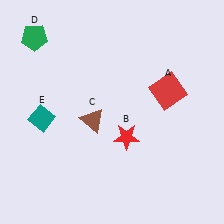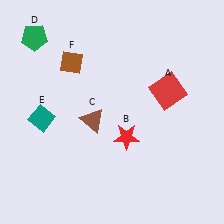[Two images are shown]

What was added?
A brown diamond (F) was added in Image 2.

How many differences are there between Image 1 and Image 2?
There is 1 difference between the two images.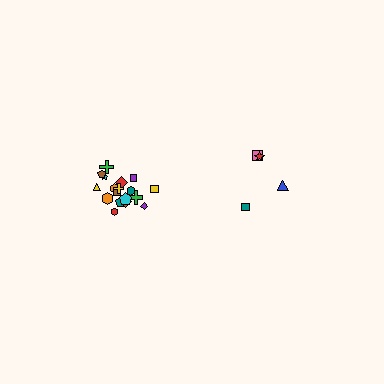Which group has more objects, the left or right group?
The left group.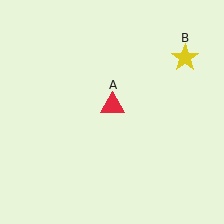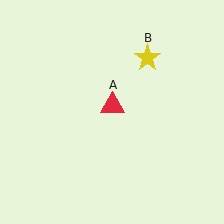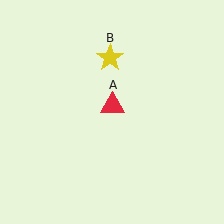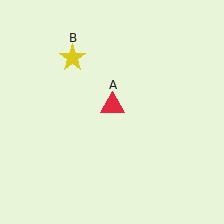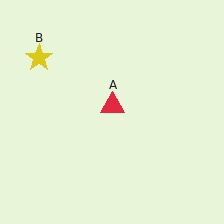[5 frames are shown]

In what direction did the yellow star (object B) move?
The yellow star (object B) moved left.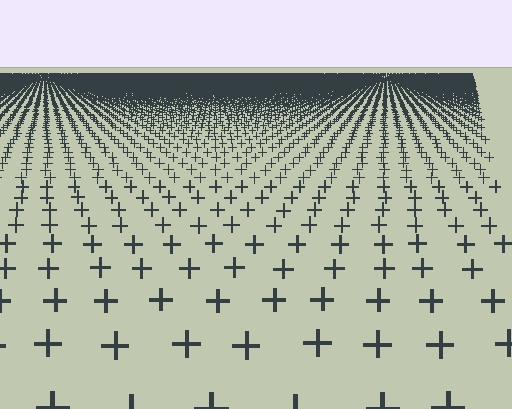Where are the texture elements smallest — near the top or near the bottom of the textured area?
Near the top.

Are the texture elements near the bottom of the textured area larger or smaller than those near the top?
Larger. Near the bottom, elements are closer to the viewer and appear at a bigger on-screen size.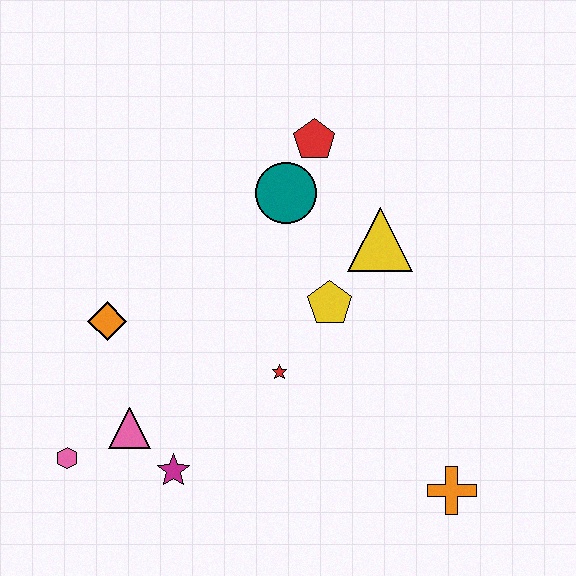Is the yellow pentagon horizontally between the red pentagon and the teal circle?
No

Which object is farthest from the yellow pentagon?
The pink hexagon is farthest from the yellow pentagon.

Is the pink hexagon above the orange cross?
Yes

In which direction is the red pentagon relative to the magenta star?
The red pentagon is above the magenta star.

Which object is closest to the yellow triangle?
The yellow pentagon is closest to the yellow triangle.